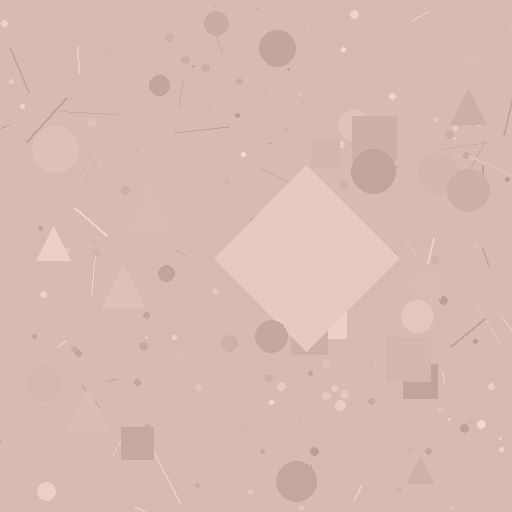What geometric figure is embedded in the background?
A diamond is embedded in the background.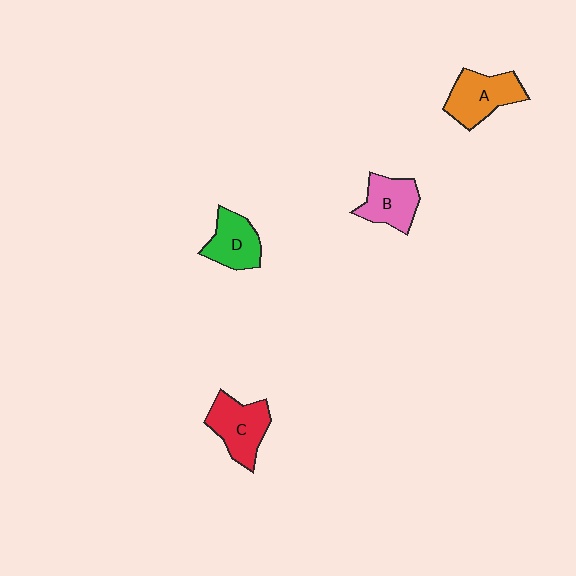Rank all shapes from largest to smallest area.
From largest to smallest: A (orange), C (red), B (pink), D (green).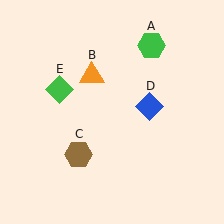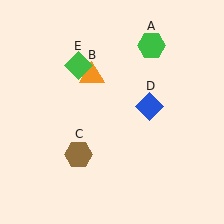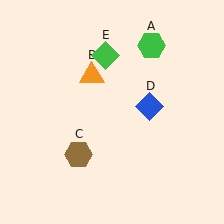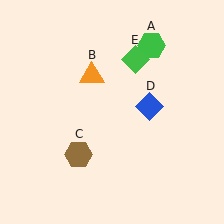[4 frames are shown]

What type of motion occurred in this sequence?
The green diamond (object E) rotated clockwise around the center of the scene.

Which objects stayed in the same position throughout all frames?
Green hexagon (object A) and orange triangle (object B) and brown hexagon (object C) and blue diamond (object D) remained stationary.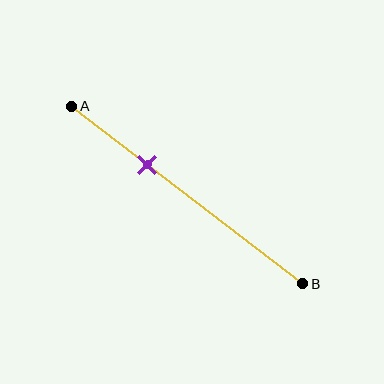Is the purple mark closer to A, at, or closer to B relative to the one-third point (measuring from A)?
The purple mark is approximately at the one-third point of segment AB.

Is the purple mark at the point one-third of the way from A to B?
Yes, the mark is approximately at the one-third point.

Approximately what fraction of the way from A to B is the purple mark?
The purple mark is approximately 35% of the way from A to B.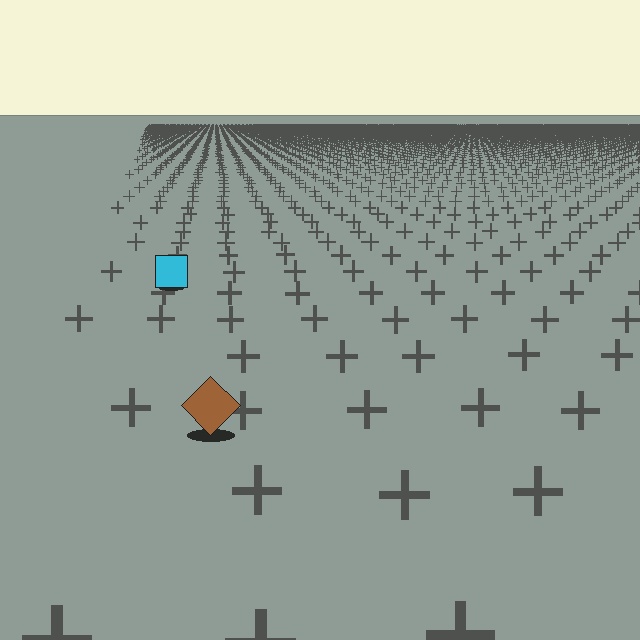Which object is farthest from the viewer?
The cyan square is farthest from the viewer. It appears smaller and the ground texture around it is denser.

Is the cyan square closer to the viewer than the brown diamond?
No. The brown diamond is closer — you can tell from the texture gradient: the ground texture is coarser near it.